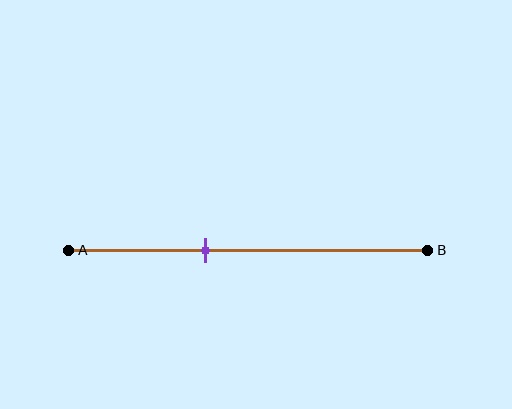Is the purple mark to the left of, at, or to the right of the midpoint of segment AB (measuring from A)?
The purple mark is to the left of the midpoint of segment AB.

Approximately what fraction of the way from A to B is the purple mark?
The purple mark is approximately 40% of the way from A to B.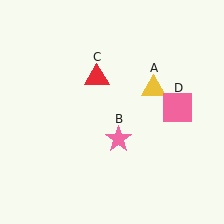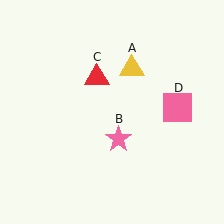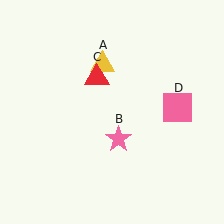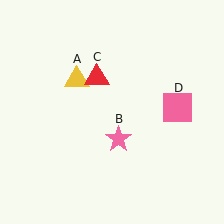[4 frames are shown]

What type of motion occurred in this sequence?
The yellow triangle (object A) rotated counterclockwise around the center of the scene.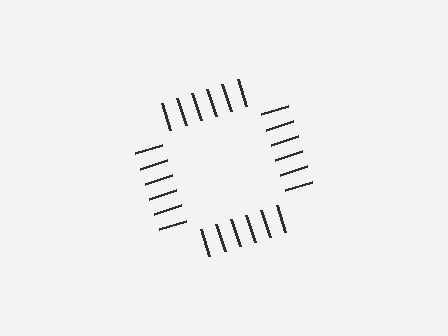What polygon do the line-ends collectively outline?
An illusory square — the line segments terminate on its edges but no continuous stroke is drawn.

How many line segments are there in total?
24 — 6 along each of the 4 edges.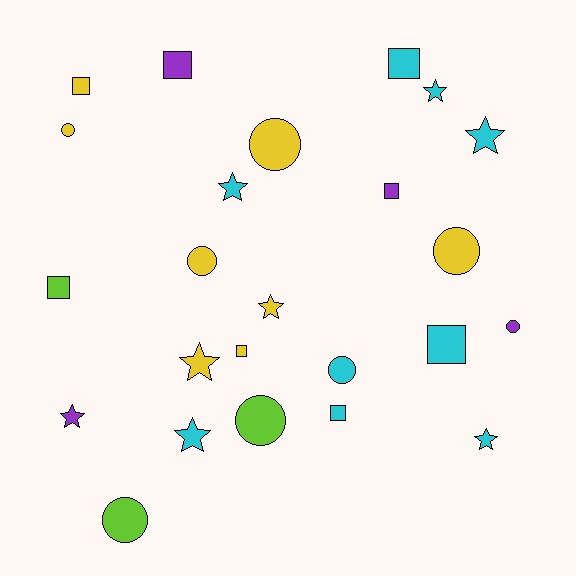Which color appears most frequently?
Cyan, with 9 objects.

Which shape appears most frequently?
Square, with 8 objects.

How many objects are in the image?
There are 24 objects.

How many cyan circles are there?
There is 1 cyan circle.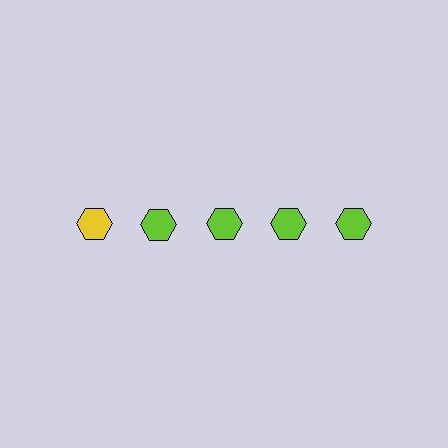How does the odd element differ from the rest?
It has a different color: yellow instead of lime.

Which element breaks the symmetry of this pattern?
The yellow hexagon in the top row, leftmost column breaks the symmetry. All other shapes are lime hexagons.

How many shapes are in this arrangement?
There are 5 shapes arranged in a grid pattern.